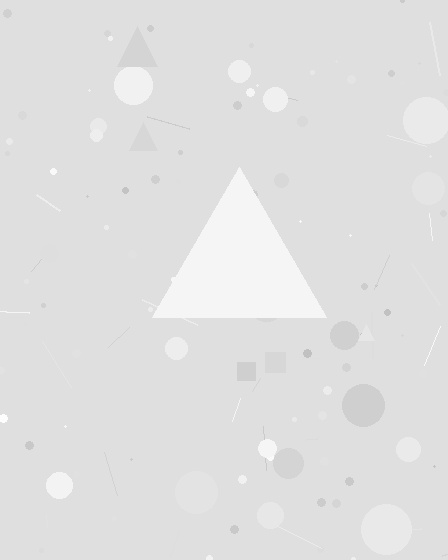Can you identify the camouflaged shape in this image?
The camouflaged shape is a triangle.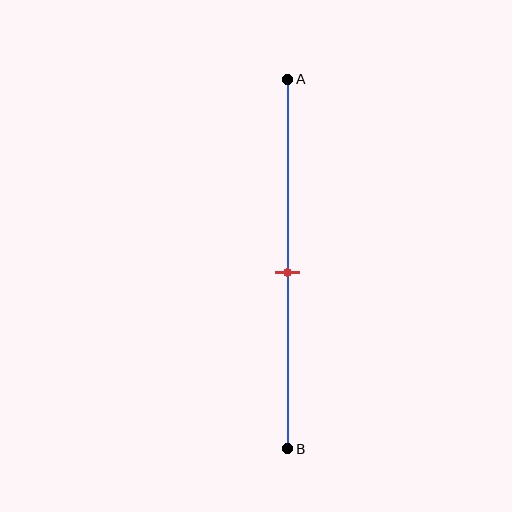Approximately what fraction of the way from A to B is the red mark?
The red mark is approximately 50% of the way from A to B.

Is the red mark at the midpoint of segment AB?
Yes, the mark is approximately at the midpoint.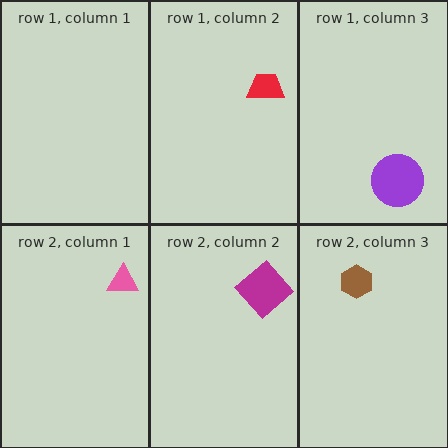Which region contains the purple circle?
The row 1, column 3 region.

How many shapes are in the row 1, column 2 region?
1.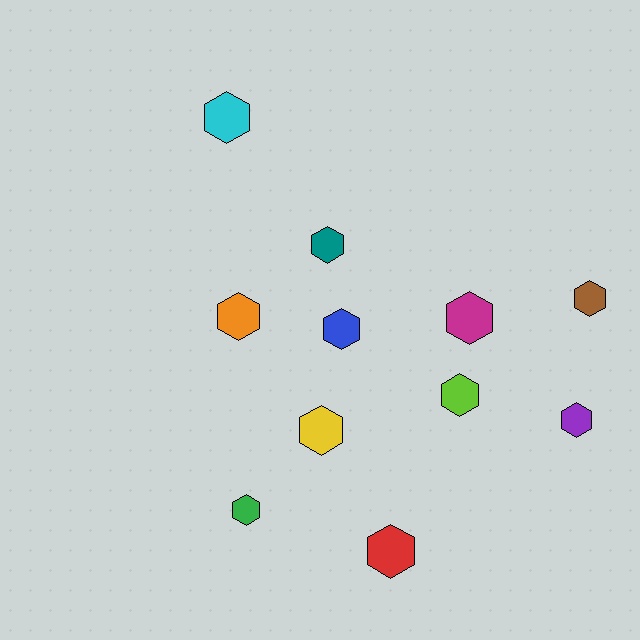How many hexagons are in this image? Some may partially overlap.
There are 11 hexagons.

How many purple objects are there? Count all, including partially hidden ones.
There is 1 purple object.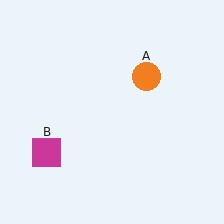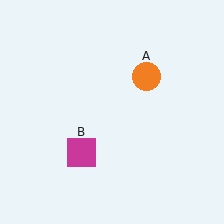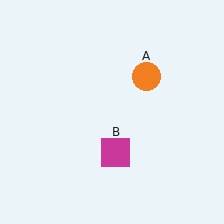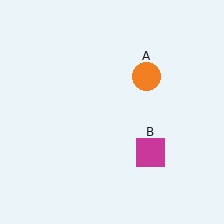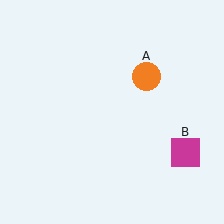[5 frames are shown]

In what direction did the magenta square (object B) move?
The magenta square (object B) moved right.